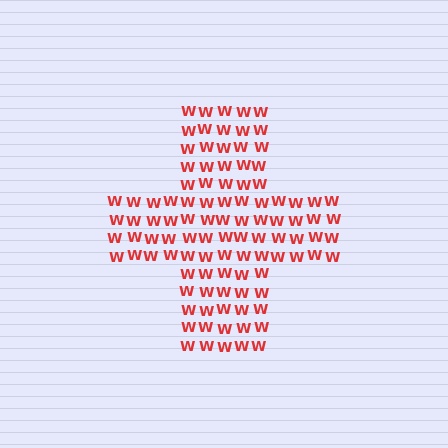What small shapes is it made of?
It is made of small letter W's.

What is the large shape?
The large shape is a cross.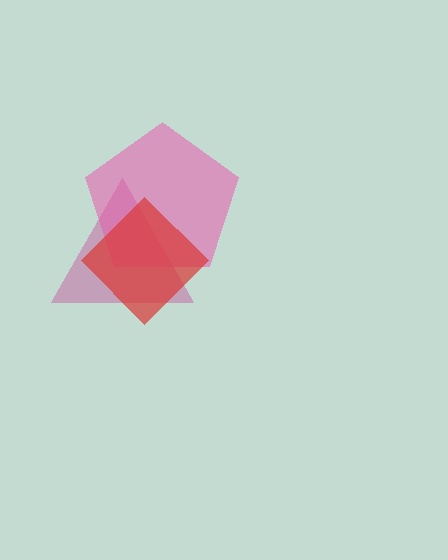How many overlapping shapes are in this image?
There are 3 overlapping shapes in the image.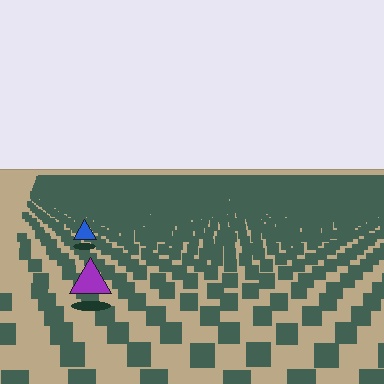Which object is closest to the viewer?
The purple triangle is closest. The texture marks near it are larger and more spread out.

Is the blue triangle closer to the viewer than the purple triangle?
No. The purple triangle is closer — you can tell from the texture gradient: the ground texture is coarser near it.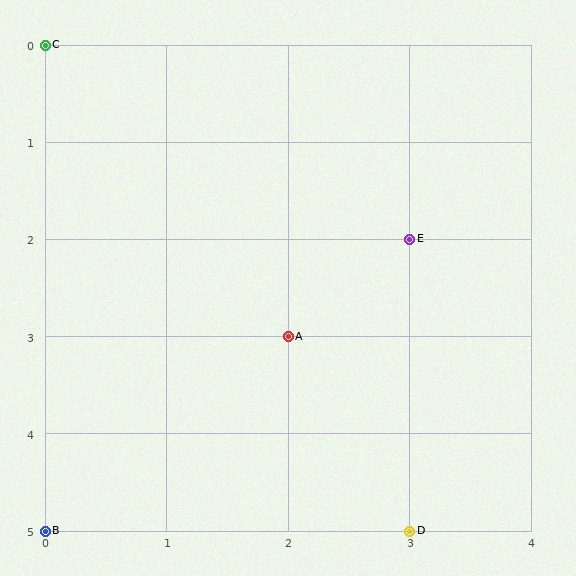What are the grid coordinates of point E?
Point E is at grid coordinates (3, 2).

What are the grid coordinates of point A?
Point A is at grid coordinates (2, 3).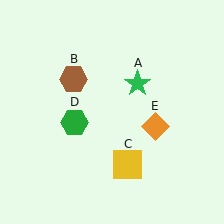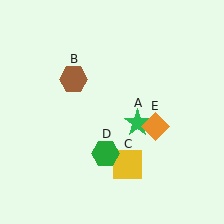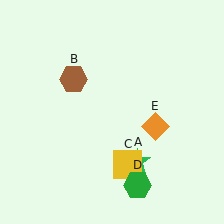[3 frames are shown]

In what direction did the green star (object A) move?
The green star (object A) moved down.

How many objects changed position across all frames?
2 objects changed position: green star (object A), green hexagon (object D).